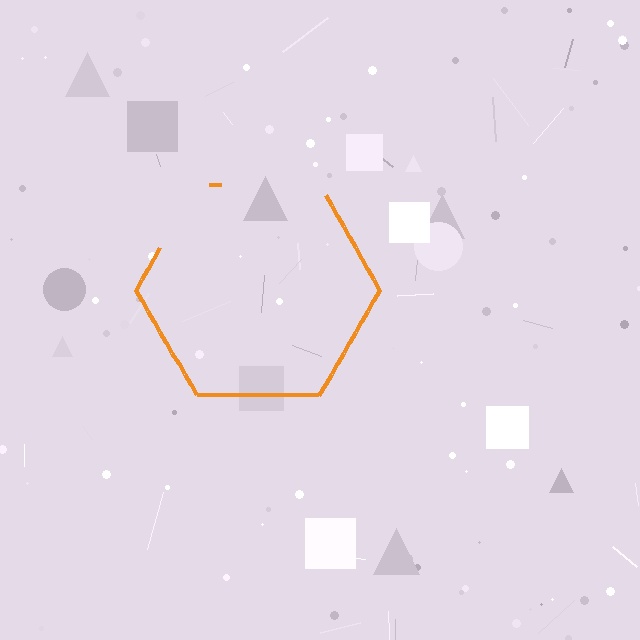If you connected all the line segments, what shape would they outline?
They would outline a hexagon.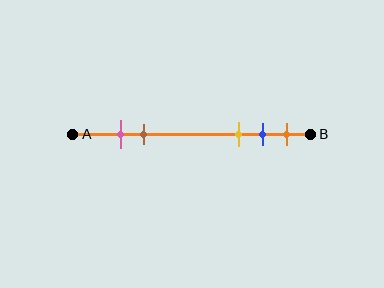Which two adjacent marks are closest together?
The pink and brown marks are the closest adjacent pair.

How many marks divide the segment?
There are 5 marks dividing the segment.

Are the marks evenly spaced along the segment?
No, the marks are not evenly spaced.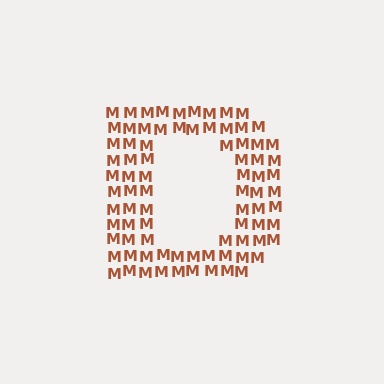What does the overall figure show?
The overall figure shows the letter D.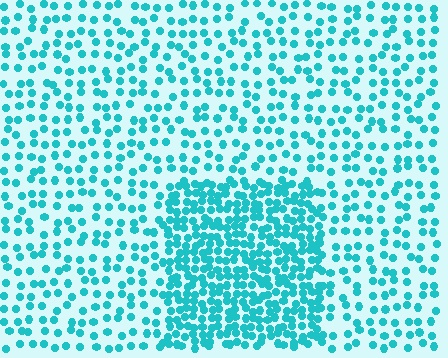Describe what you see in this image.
The image contains small cyan elements arranged at two different densities. A rectangle-shaped region is visible where the elements are more densely packed than the surrounding area.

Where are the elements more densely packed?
The elements are more densely packed inside the rectangle boundary.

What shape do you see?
I see a rectangle.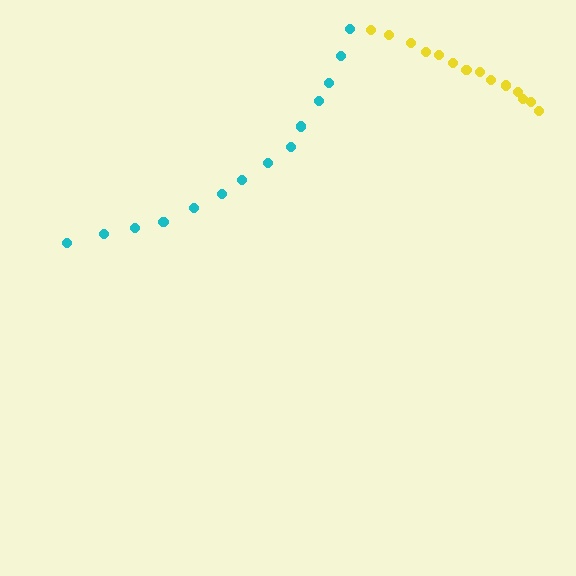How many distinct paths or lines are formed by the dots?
There are 2 distinct paths.